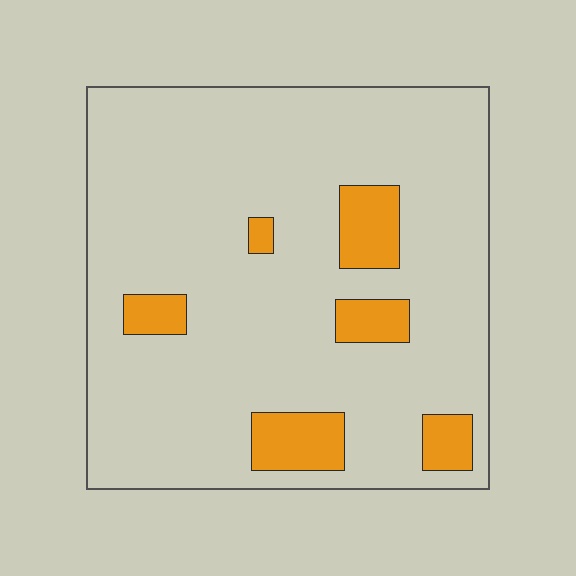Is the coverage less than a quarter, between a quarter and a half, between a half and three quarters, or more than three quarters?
Less than a quarter.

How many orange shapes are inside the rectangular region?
6.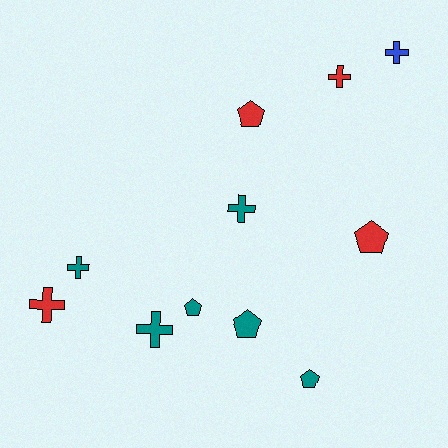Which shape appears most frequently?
Cross, with 6 objects.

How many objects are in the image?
There are 11 objects.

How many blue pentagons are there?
There are no blue pentagons.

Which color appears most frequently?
Teal, with 6 objects.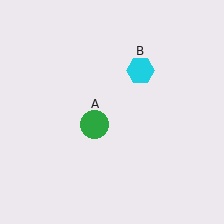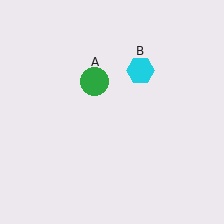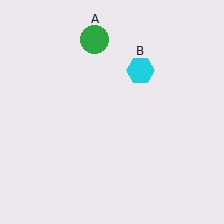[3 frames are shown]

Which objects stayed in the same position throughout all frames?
Cyan hexagon (object B) remained stationary.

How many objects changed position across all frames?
1 object changed position: green circle (object A).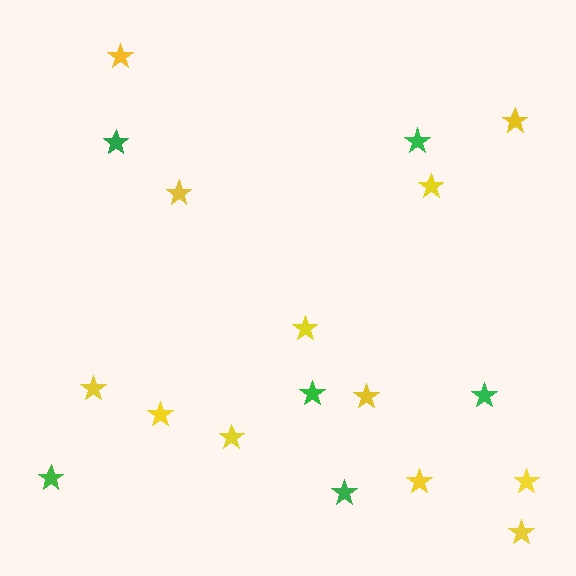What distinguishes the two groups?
There are 2 groups: one group of yellow stars (12) and one group of green stars (6).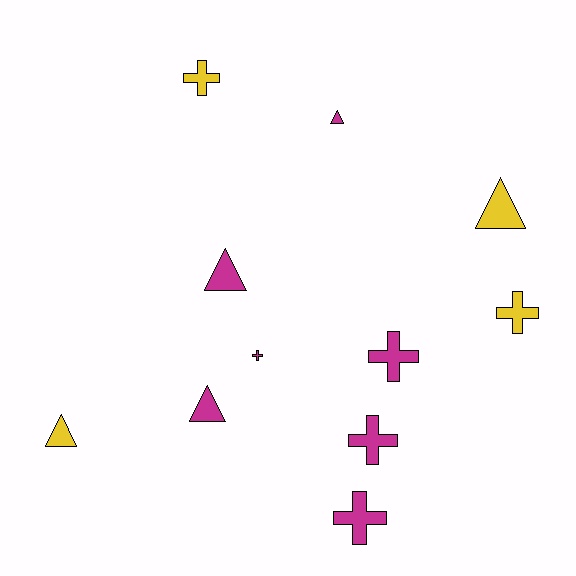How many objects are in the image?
There are 11 objects.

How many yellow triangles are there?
There are 2 yellow triangles.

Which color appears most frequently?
Magenta, with 7 objects.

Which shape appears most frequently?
Cross, with 6 objects.